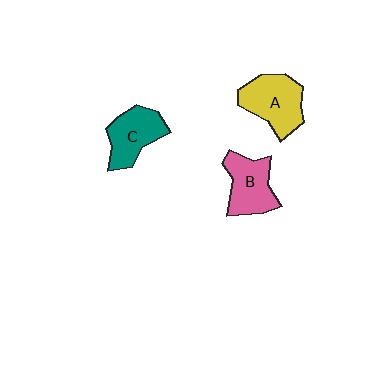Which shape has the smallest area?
Shape C (teal).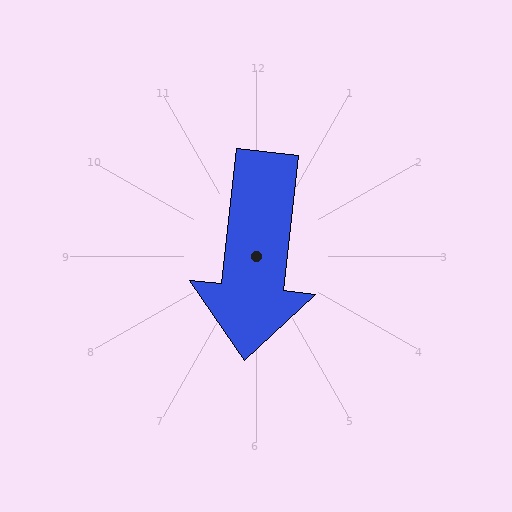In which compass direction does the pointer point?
South.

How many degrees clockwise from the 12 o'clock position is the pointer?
Approximately 186 degrees.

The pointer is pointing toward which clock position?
Roughly 6 o'clock.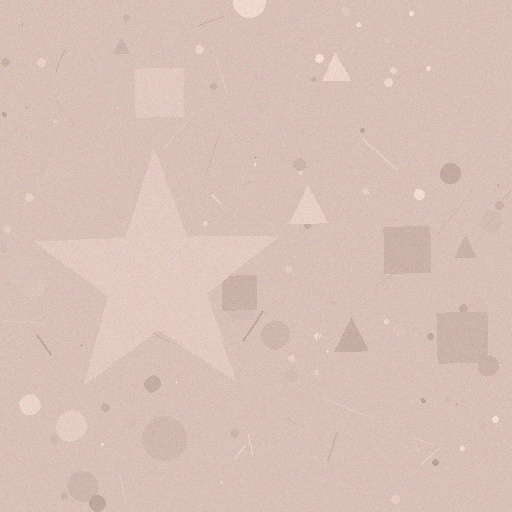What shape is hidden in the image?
A star is hidden in the image.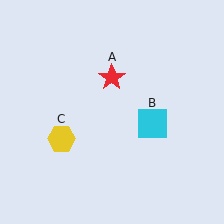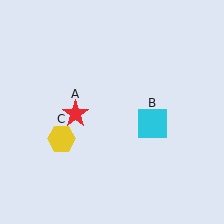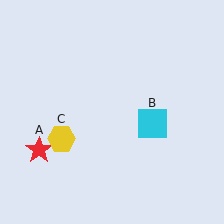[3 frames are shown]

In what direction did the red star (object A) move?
The red star (object A) moved down and to the left.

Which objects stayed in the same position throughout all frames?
Cyan square (object B) and yellow hexagon (object C) remained stationary.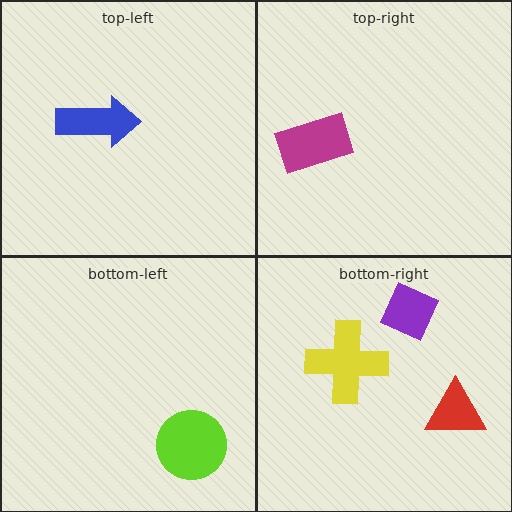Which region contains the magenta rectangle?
The top-right region.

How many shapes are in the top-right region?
1.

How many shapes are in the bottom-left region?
1.